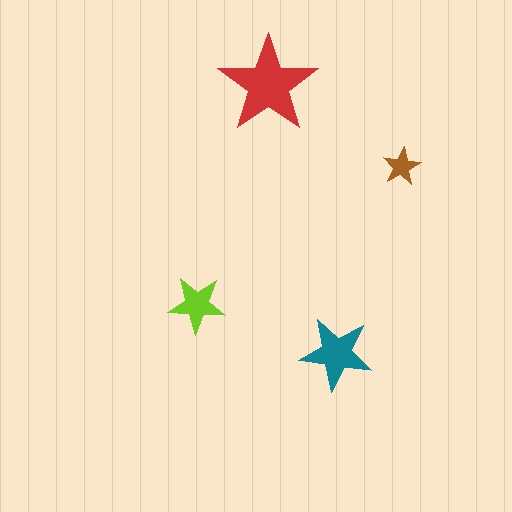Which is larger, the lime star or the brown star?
The lime one.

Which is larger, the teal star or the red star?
The red one.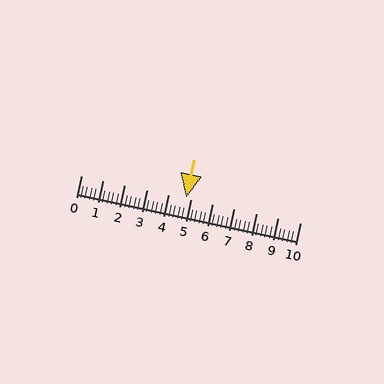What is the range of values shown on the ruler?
The ruler shows values from 0 to 10.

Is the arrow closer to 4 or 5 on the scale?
The arrow is closer to 5.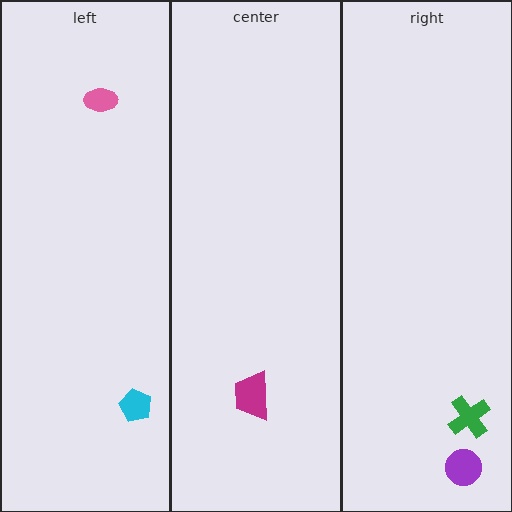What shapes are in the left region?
The cyan pentagon, the pink ellipse.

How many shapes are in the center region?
1.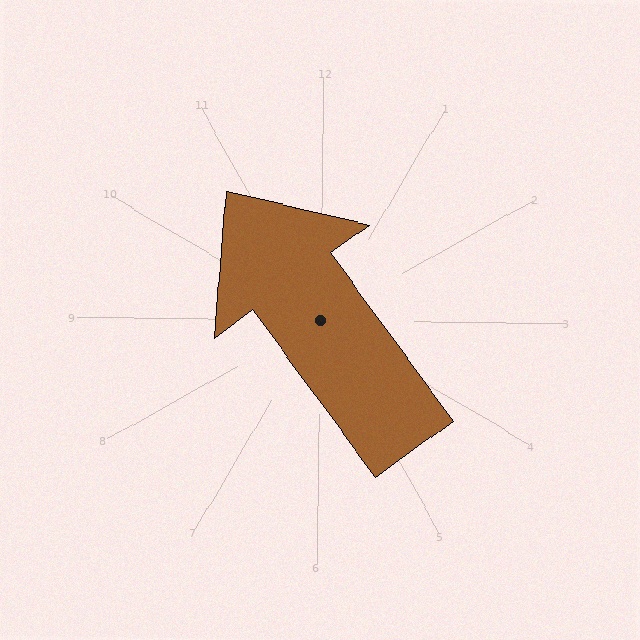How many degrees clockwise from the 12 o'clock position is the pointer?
Approximately 323 degrees.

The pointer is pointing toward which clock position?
Roughly 11 o'clock.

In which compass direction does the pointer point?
Northwest.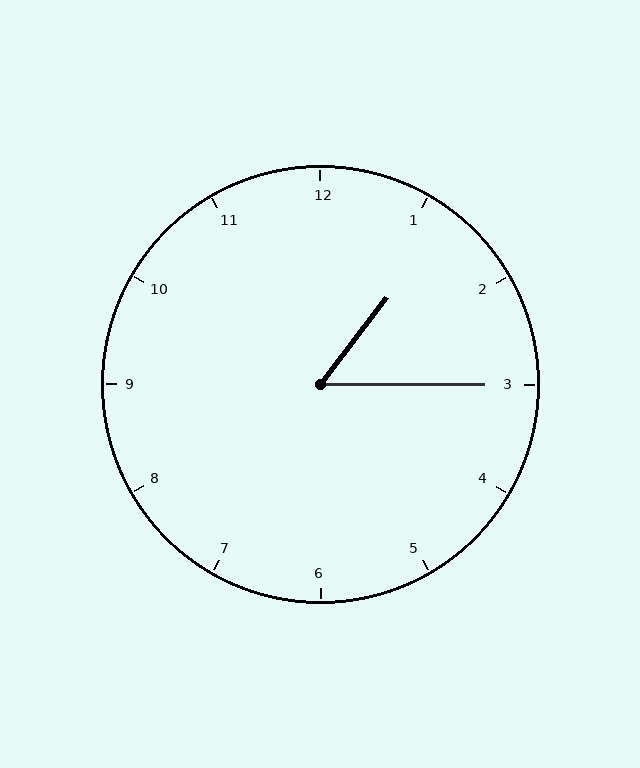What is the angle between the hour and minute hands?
Approximately 52 degrees.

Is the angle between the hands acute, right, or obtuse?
It is acute.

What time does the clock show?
1:15.